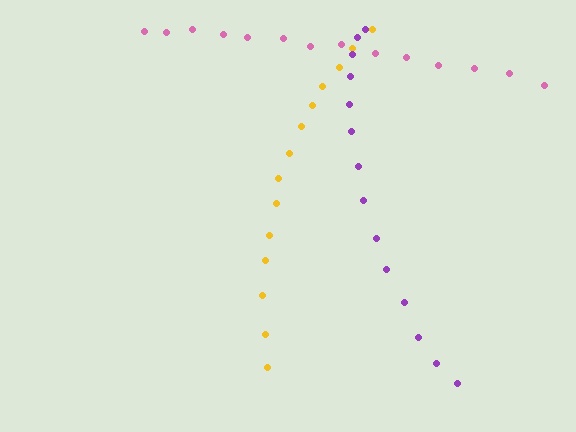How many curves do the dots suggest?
There are 3 distinct paths.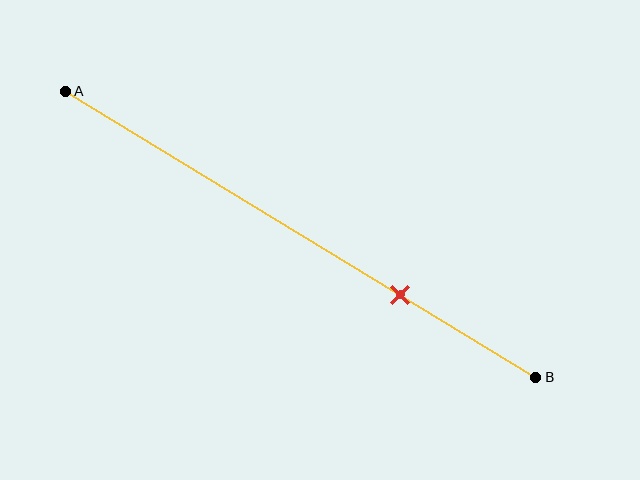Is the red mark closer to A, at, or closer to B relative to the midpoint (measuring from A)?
The red mark is closer to point B than the midpoint of segment AB.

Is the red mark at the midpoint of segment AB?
No, the mark is at about 70% from A, not at the 50% midpoint.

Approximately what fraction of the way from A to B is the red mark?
The red mark is approximately 70% of the way from A to B.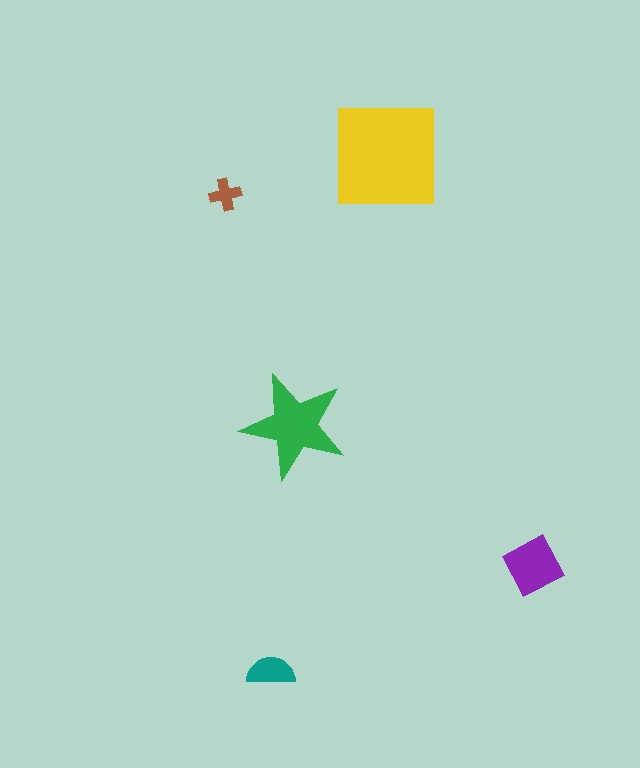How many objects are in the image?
There are 5 objects in the image.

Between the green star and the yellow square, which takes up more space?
The yellow square.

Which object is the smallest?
The brown cross.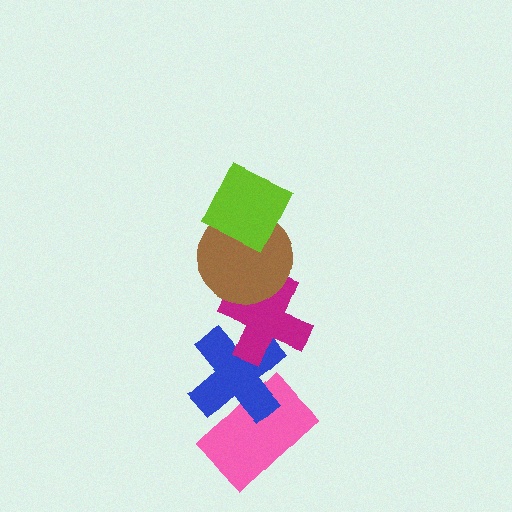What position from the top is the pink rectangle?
The pink rectangle is 5th from the top.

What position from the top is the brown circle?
The brown circle is 2nd from the top.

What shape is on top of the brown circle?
The lime diamond is on top of the brown circle.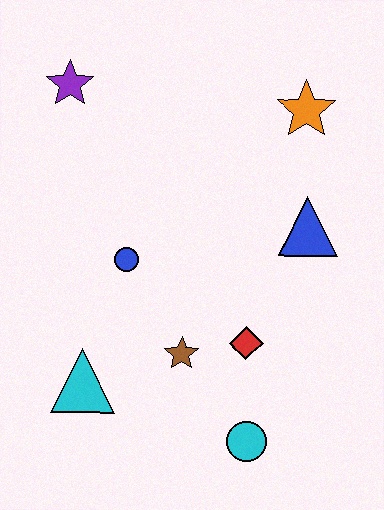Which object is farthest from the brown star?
The purple star is farthest from the brown star.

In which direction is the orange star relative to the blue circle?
The orange star is to the right of the blue circle.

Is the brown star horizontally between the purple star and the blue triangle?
Yes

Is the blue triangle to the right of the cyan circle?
Yes